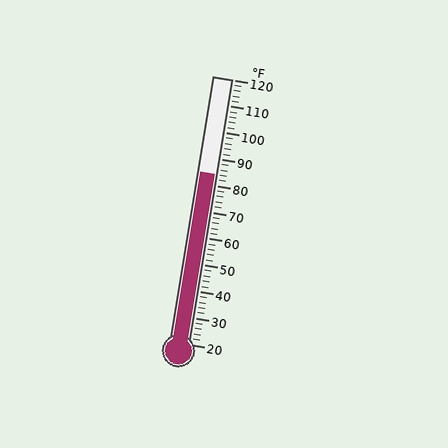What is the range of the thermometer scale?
The thermometer scale ranges from 20°F to 120°F.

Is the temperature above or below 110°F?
The temperature is below 110°F.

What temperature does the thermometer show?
The thermometer shows approximately 84°F.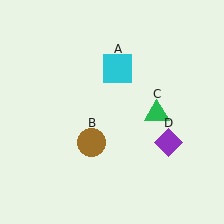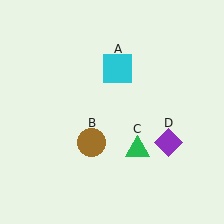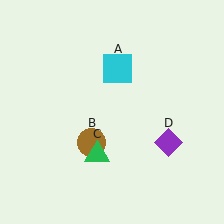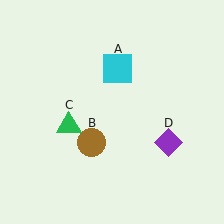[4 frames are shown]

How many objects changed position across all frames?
1 object changed position: green triangle (object C).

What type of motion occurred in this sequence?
The green triangle (object C) rotated clockwise around the center of the scene.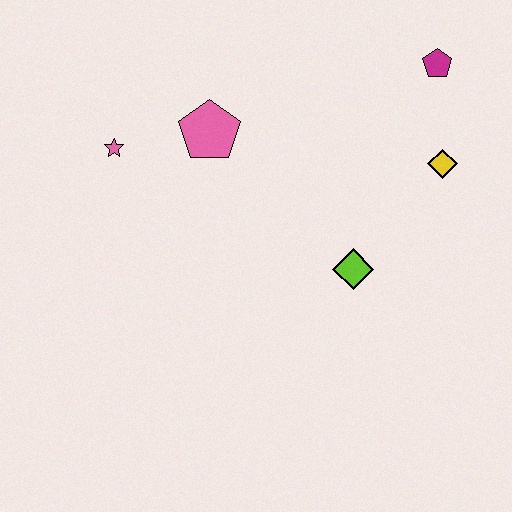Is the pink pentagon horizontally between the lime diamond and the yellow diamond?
No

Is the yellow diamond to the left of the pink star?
No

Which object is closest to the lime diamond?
The yellow diamond is closest to the lime diamond.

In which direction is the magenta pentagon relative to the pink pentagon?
The magenta pentagon is to the right of the pink pentagon.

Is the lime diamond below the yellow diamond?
Yes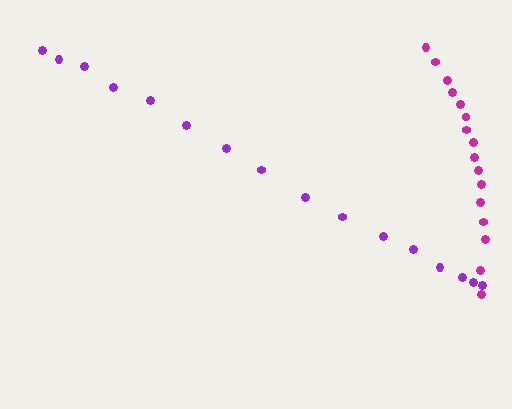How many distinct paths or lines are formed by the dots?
There are 2 distinct paths.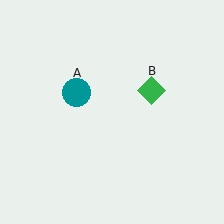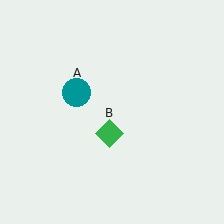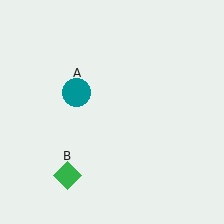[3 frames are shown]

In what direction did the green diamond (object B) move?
The green diamond (object B) moved down and to the left.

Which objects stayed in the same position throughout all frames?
Teal circle (object A) remained stationary.